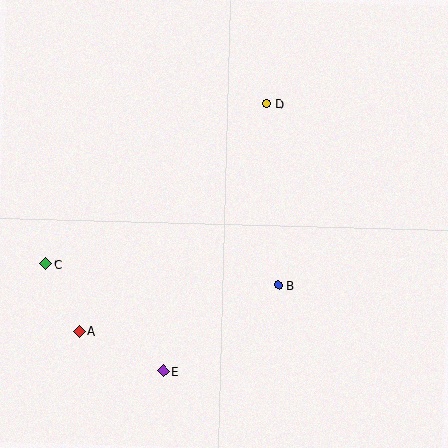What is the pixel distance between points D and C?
The distance between D and C is 273 pixels.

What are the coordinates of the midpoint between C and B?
The midpoint between C and B is at (162, 274).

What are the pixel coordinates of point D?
Point D is at (267, 104).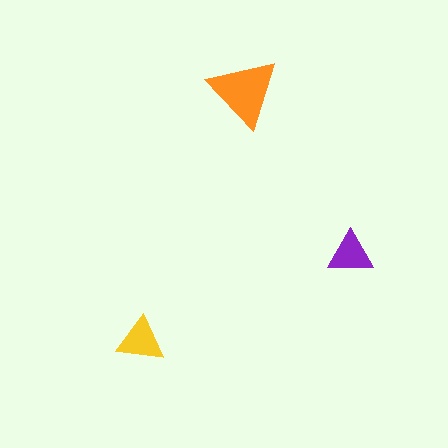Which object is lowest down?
The yellow triangle is bottommost.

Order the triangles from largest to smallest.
the orange one, the yellow one, the purple one.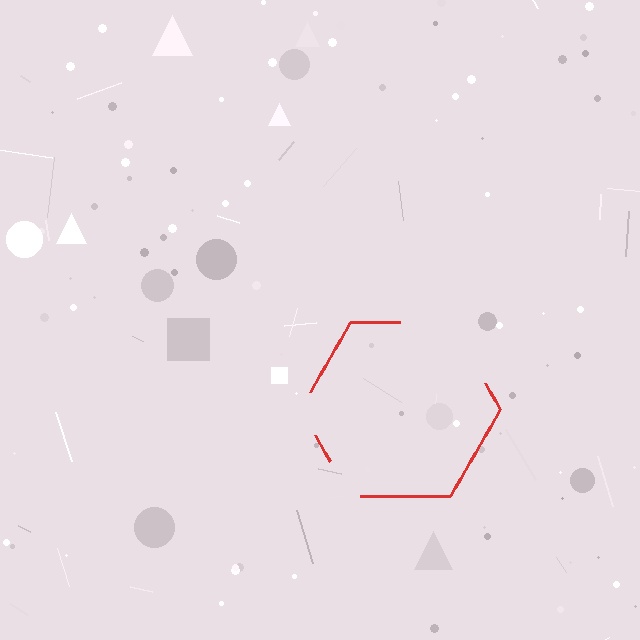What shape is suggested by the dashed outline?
The dashed outline suggests a hexagon.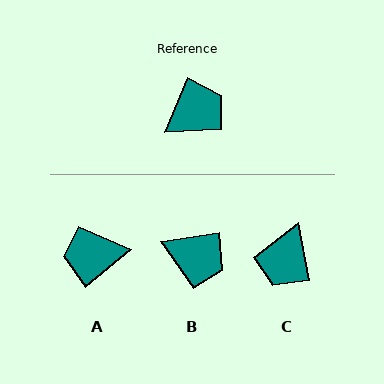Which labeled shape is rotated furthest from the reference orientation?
A, about 153 degrees away.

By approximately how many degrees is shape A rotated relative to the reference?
Approximately 153 degrees counter-clockwise.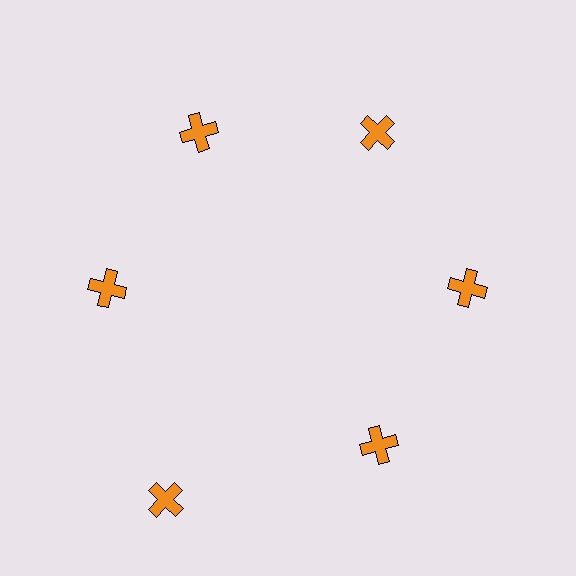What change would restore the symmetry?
The symmetry would be restored by moving it inward, back onto the ring so that all 6 crosses sit at equal angles and equal distance from the center.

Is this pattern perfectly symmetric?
No. The 6 orange crosses are arranged in a ring, but one element near the 7 o'clock position is pushed outward from the center, breaking the 6-fold rotational symmetry.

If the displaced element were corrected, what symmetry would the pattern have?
It would have 6-fold rotational symmetry — the pattern would map onto itself every 60 degrees.